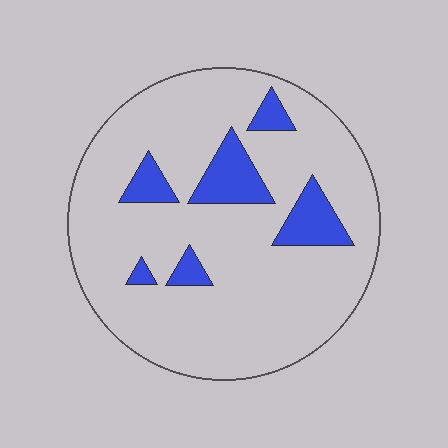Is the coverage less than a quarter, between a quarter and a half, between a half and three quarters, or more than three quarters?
Less than a quarter.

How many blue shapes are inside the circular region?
6.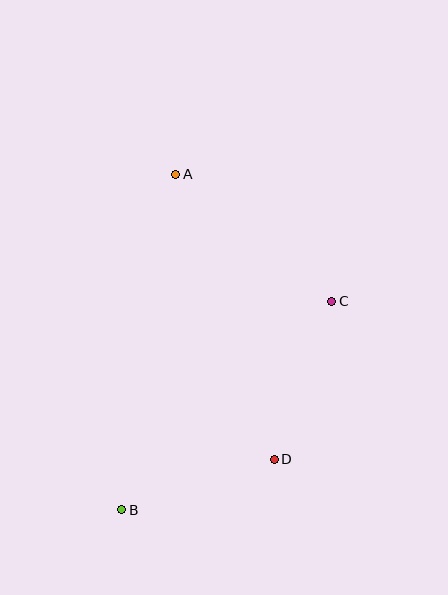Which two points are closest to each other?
Points B and D are closest to each other.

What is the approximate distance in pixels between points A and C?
The distance between A and C is approximately 201 pixels.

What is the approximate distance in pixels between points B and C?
The distance between B and C is approximately 296 pixels.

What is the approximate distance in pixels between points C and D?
The distance between C and D is approximately 168 pixels.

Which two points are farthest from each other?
Points A and B are farthest from each other.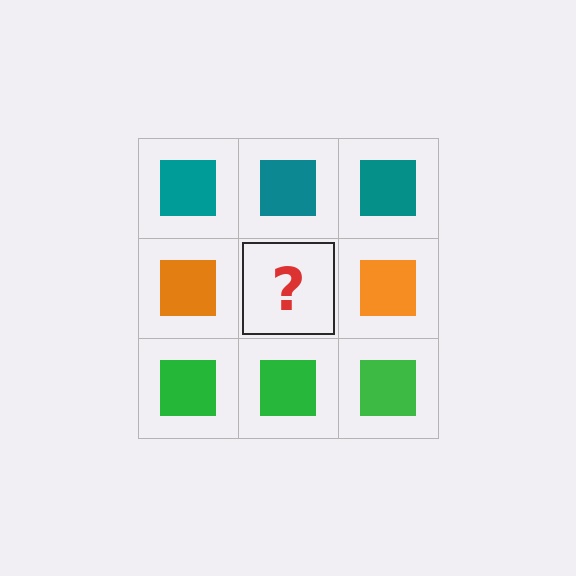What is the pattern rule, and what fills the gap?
The rule is that each row has a consistent color. The gap should be filled with an orange square.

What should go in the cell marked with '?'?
The missing cell should contain an orange square.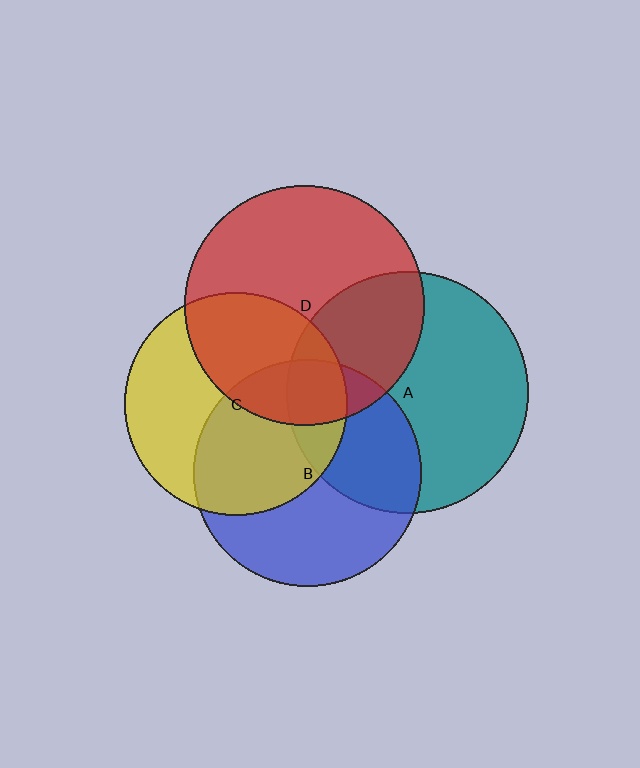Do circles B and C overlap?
Yes.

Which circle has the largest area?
Circle A (teal).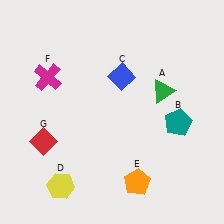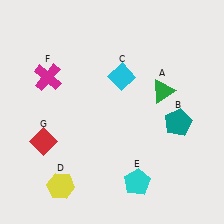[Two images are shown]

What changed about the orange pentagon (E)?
In Image 1, E is orange. In Image 2, it changed to cyan.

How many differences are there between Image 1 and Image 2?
There are 2 differences between the two images.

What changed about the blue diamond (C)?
In Image 1, C is blue. In Image 2, it changed to cyan.